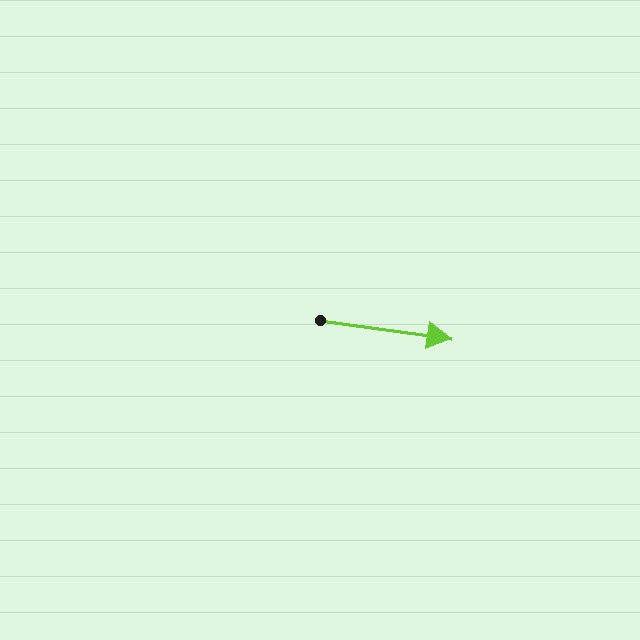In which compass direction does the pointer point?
East.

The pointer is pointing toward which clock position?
Roughly 3 o'clock.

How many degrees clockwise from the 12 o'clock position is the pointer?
Approximately 98 degrees.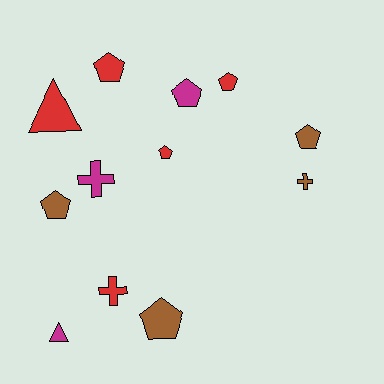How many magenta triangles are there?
There is 1 magenta triangle.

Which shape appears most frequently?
Pentagon, with 7 objects.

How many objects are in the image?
There are 12 objects.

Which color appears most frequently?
Red, with 5 objects.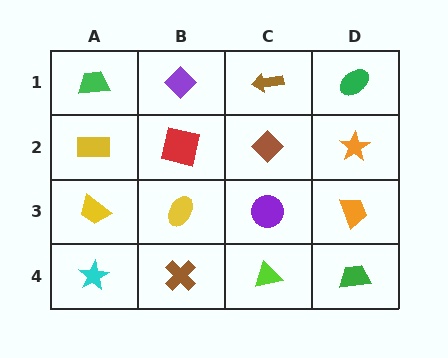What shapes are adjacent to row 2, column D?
A green ellipse (row 1, column D), an orange trapezoid (row 3, column D), a brown diamond (row 2, column C).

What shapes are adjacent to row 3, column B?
A red square (row 2, column B), a brown cross (row 4, column B), a yellow trapezoid (row 3, column A), a purple circle (row 3, column C).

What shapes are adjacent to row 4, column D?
An orange trapezoid (row 3, column D), a lime triangle (row 4, column C).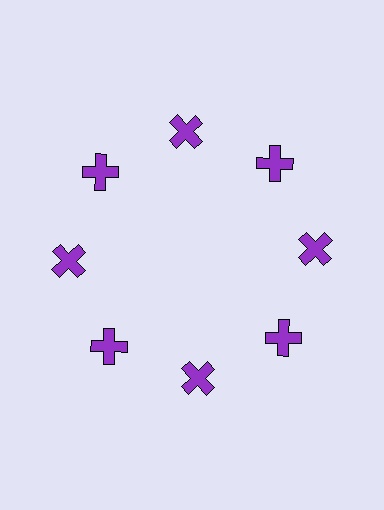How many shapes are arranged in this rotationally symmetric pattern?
There are 8 shapes, arranged in 8 groups of 1.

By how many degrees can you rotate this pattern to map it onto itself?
The pattern maps onto itself every 45 degrees of rotation.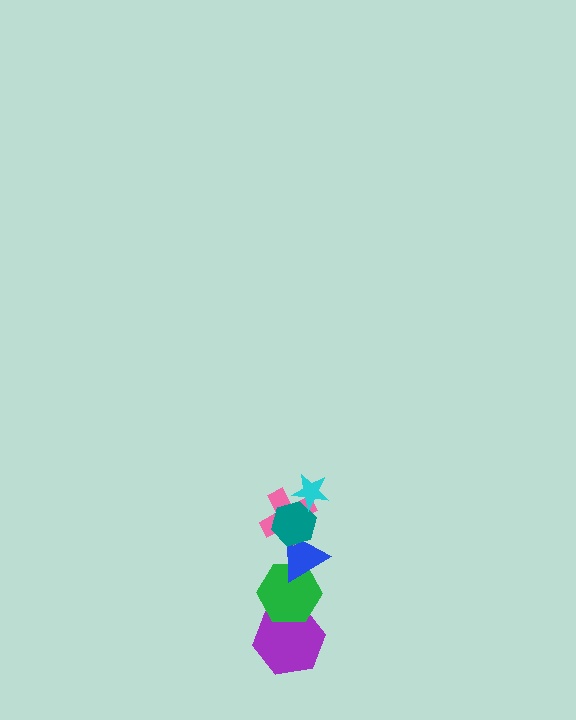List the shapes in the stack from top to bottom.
From top to bottom: the cyan star, the teal hexagon, the pink cross, the blue triangle, the green hexagon, the purple hexagon.